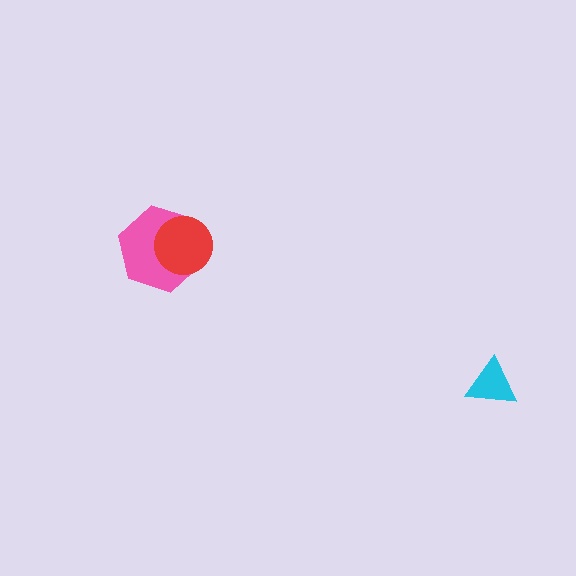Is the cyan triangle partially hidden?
No, no other shape covers it.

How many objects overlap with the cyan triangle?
0 objects overlap with the cyan triangle.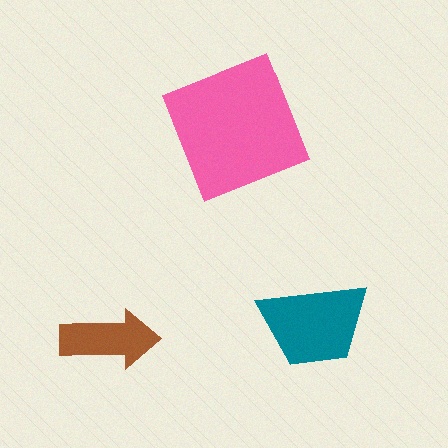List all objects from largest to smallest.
The pink square, the teal trapezoid, the brown arrow.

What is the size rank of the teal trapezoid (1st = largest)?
2nd.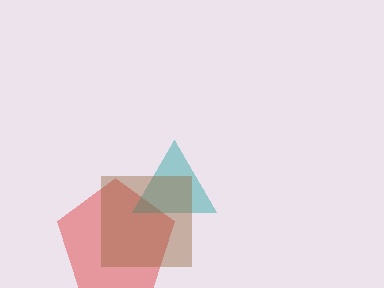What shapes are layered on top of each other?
The layered shapes are: a red pentagon, a teal triangle, a brown square.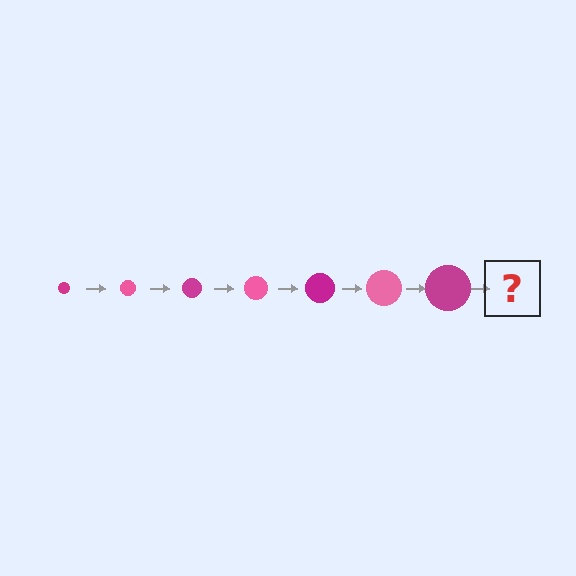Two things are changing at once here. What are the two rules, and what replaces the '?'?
The two rules are that the circle grows larger each step and the color cycles through magenta and pink. The '?' should be a pink circle, larger than the previous one.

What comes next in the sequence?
The next element should be a pink circle, larger than the previous one.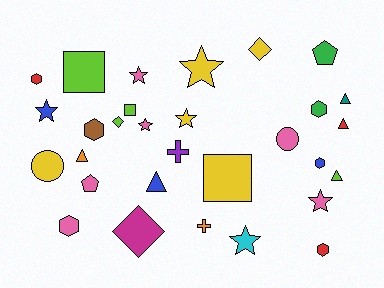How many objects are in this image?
There are 30 objects.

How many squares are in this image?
There are 3 squares.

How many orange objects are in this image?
There are 2 orange objects.